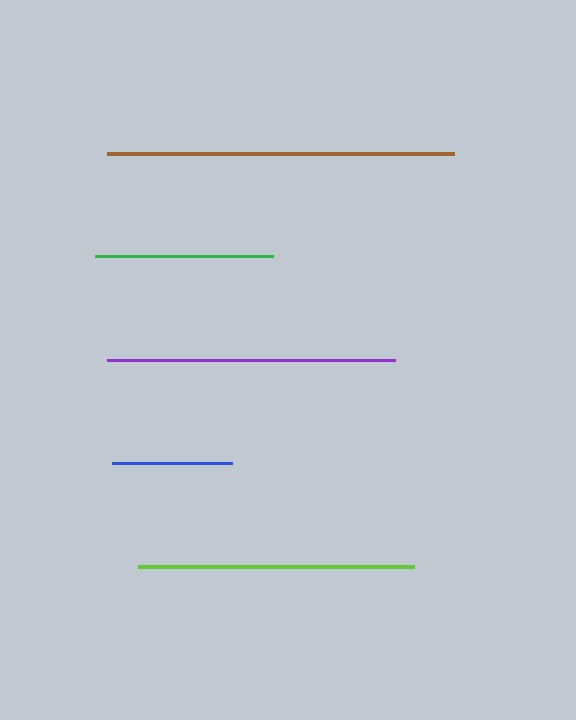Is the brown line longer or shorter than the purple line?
The brown line is longer than the purple line.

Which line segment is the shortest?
The blue line is the shortest at approximately 119 pixels.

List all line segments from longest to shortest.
From longest to shortest: brown, purple, lime, green, blue.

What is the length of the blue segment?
The blue segment is approximately 119 pixels long.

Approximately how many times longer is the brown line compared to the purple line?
The brown line is approximately 1.2 times the length of the purple line.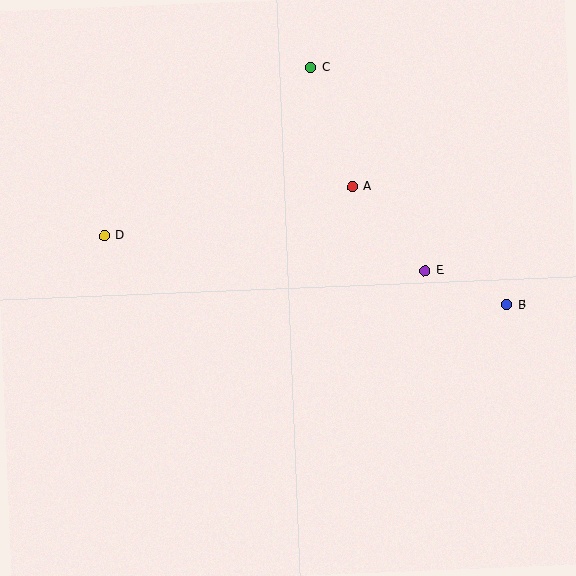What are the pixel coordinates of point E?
Point E is at (425, 271).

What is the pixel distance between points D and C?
The distance between D and C is 266 pixels.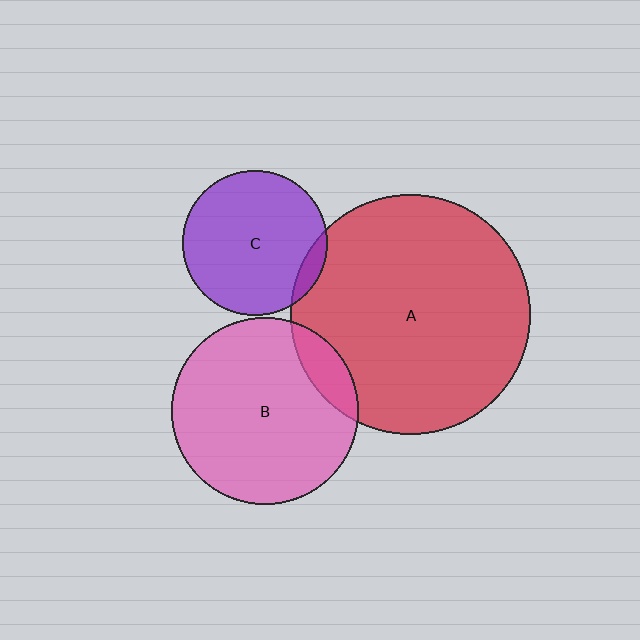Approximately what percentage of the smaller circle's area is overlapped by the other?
Approximately 10%.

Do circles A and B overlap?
Yes.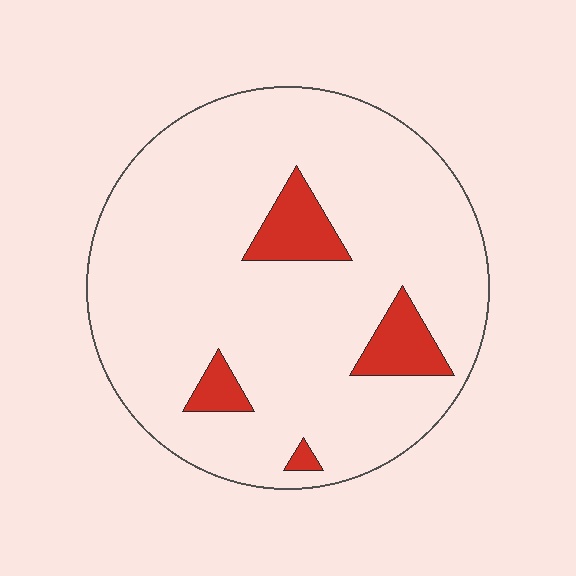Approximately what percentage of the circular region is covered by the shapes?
Approximately 10%.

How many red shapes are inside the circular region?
4.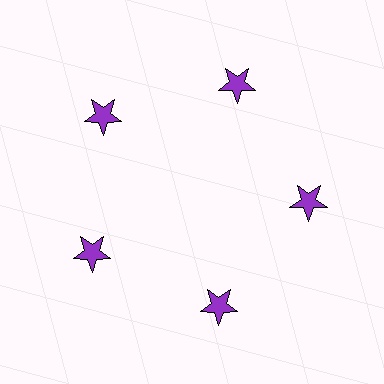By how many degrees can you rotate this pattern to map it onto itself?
The pattern maps onto itself every 72 degrees of rotation.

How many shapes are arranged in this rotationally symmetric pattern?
There are 5 shapes, arranged in 5 groups of 1.